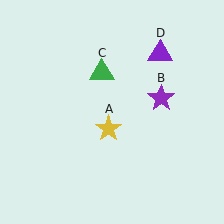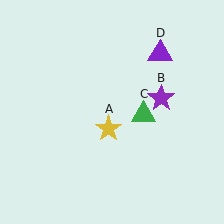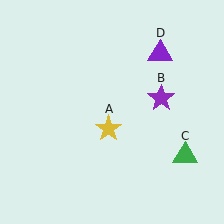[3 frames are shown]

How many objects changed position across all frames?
1 object changed position: green triangle (object C).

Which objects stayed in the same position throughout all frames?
Yellow star (object A) and purple star (object B) and purple triangle (object D) remained stationary.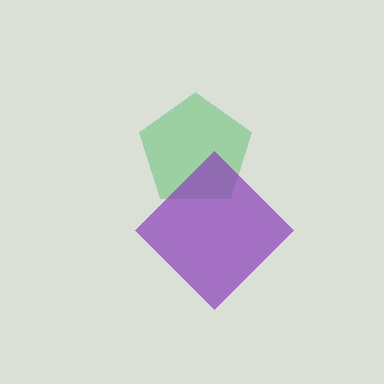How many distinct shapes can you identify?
There are 2 distinct shapes: a green pentagon, a purple diamond.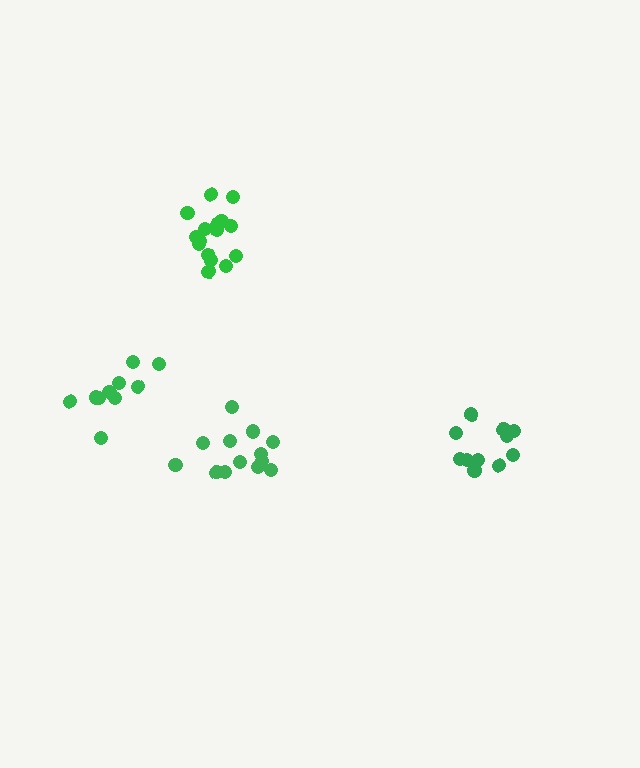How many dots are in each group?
Group 1: 16 dots, Group 2: 10 dots, Group 3: 11 dots, Group 4: 14 dots (51 total).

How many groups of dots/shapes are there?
There are 4 groups.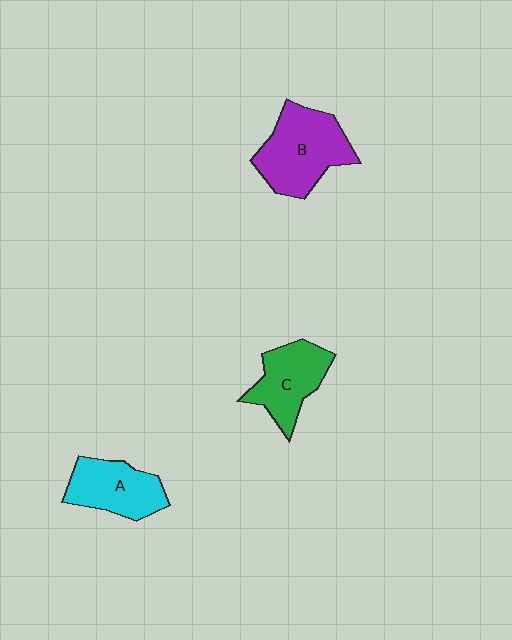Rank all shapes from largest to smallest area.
From largest to smallest: B (purple), C (green), A (cyan).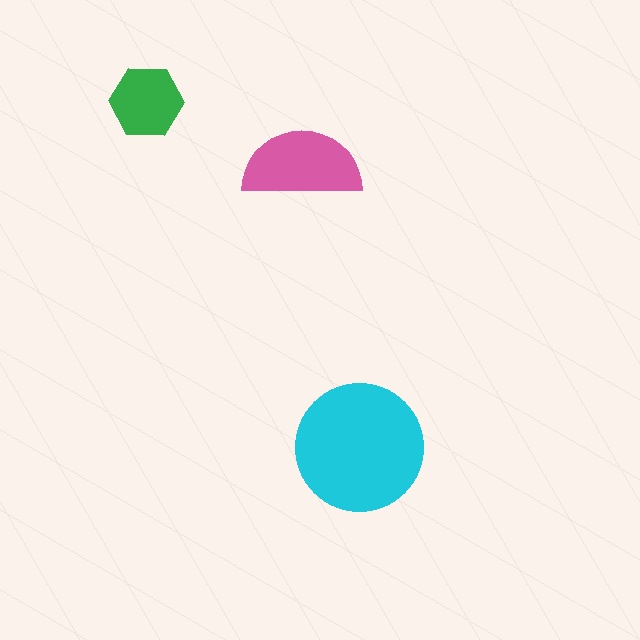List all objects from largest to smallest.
The cyan circle, the pink semicircle, the green hexagon.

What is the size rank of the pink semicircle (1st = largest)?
2nd.